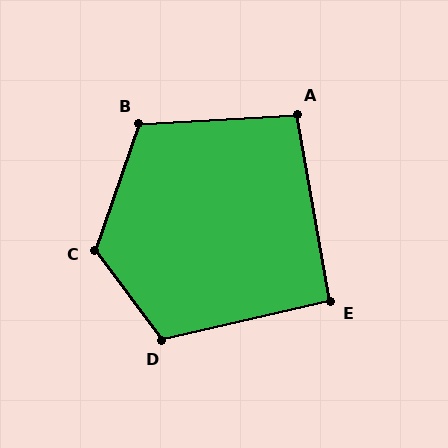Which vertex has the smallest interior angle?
E, at approximately 93 degrees.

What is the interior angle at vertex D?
Approximately 114 degrees (obtuse).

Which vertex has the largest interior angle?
C, at approximately 124 degrees.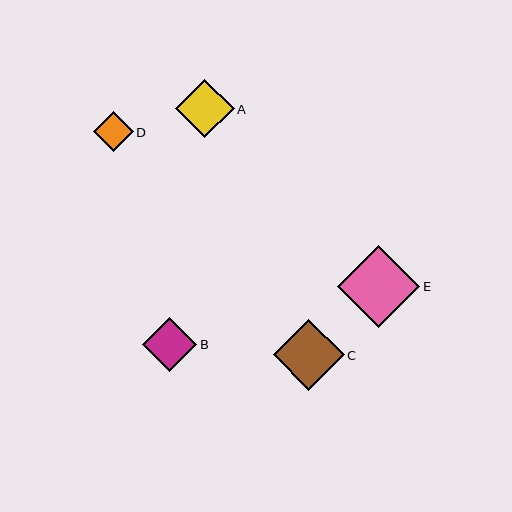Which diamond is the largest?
Diamond E is the largest with a size of approximately 82 pixels.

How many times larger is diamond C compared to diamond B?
Diamond C is approximately 1.3 times the size of diamond B.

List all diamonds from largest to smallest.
From largest to smallest: E, C, A, B, D.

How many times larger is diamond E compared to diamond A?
Diamond E is approximately 1.4 times the size of diamond A.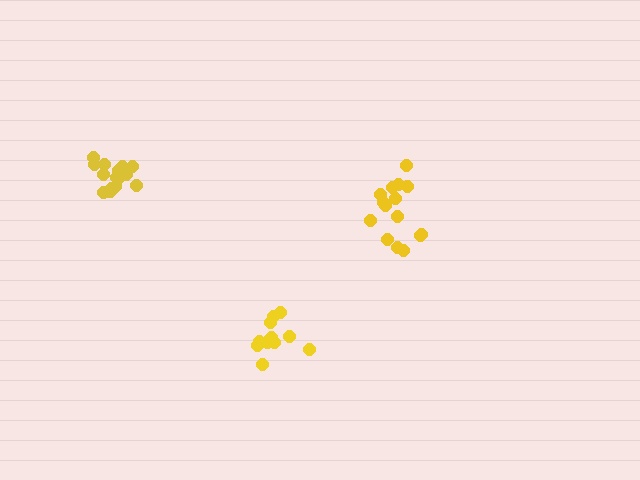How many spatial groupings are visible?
There are 3 spatial groupings.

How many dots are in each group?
Group 1: 15 dots, Group 2: 12 dots, Group 3: 16 dots (43 total).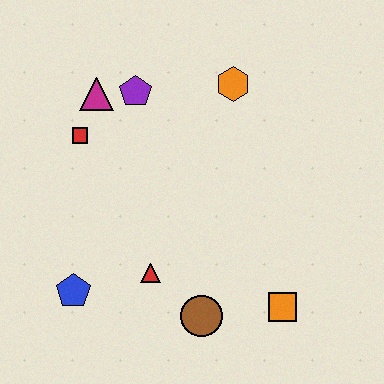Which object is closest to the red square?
The magenta triangle is closest to the red square.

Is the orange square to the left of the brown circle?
No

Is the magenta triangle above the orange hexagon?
No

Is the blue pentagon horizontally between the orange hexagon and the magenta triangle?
No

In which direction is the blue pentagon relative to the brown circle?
The blue pentagon is to the left of the brown circle.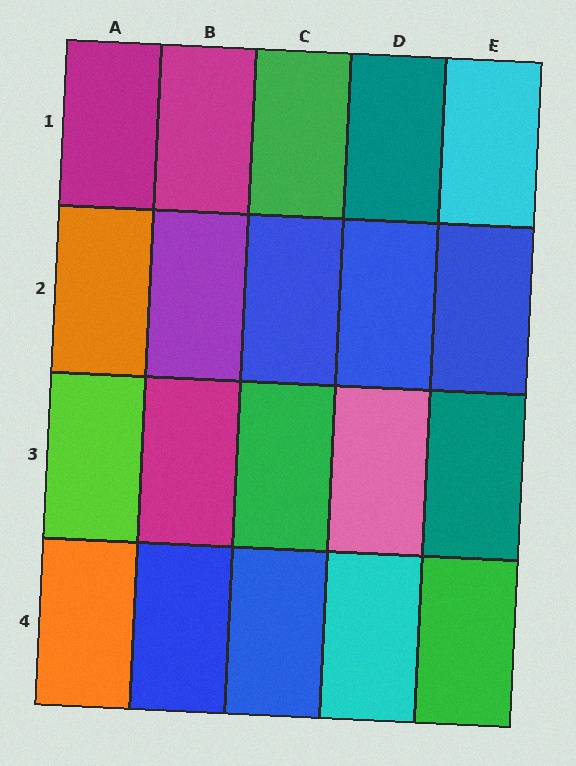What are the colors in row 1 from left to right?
Magenta, magenta, green, teal, cyan.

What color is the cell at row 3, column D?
Pink.